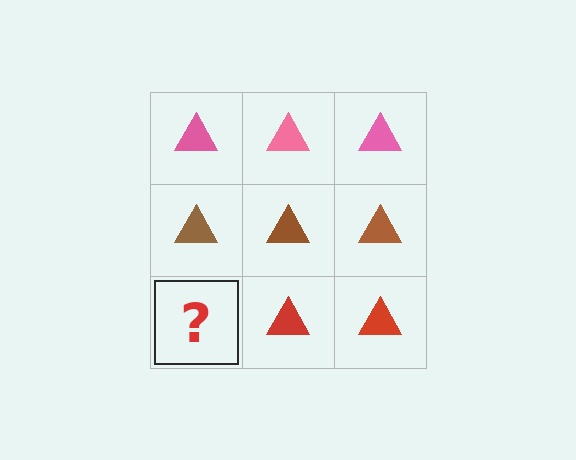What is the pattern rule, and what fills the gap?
The rule is that each row has a consistent color. The gap should be filled with a red triangle.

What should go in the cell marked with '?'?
The missing cell should contain a red triangle.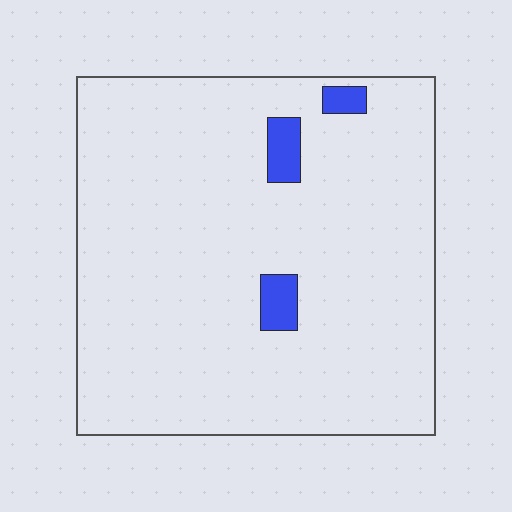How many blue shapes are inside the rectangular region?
3.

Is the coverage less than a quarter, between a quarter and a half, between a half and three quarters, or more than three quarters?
Less than a quarter.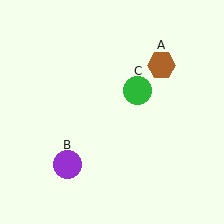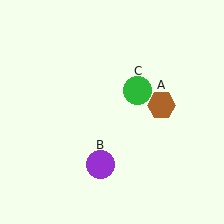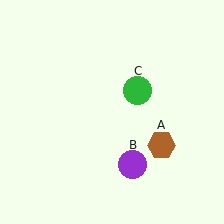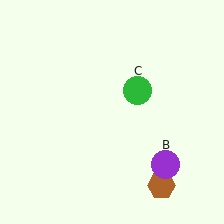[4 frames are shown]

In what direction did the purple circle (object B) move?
The purple circle (object B) moved right.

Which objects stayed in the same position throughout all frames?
Green circle (object C) remained stationary.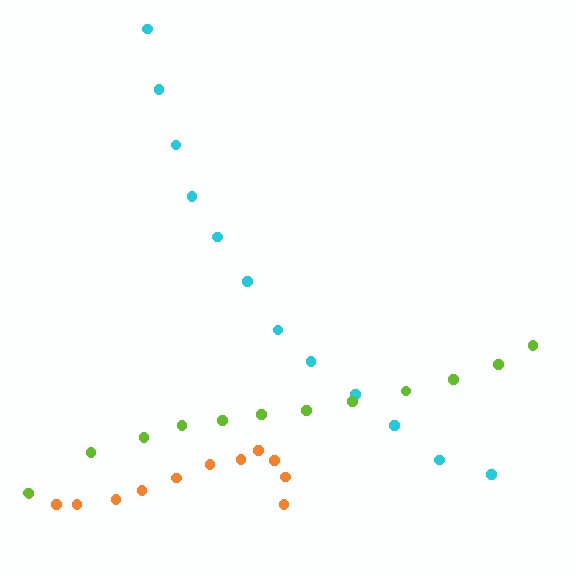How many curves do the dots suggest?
There are 3 distinct paths.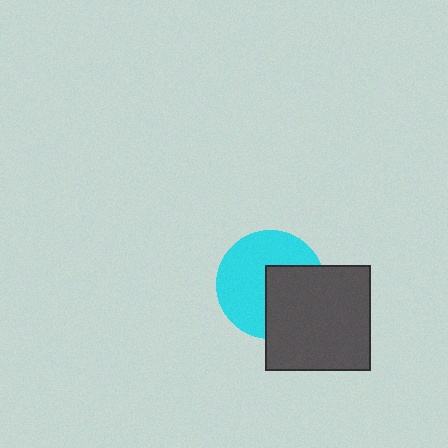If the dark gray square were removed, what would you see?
You would see the complete cyan circle.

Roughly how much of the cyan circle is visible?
About half of it is visible (roughly 60%).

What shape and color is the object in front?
The object in front is a dark gray square.